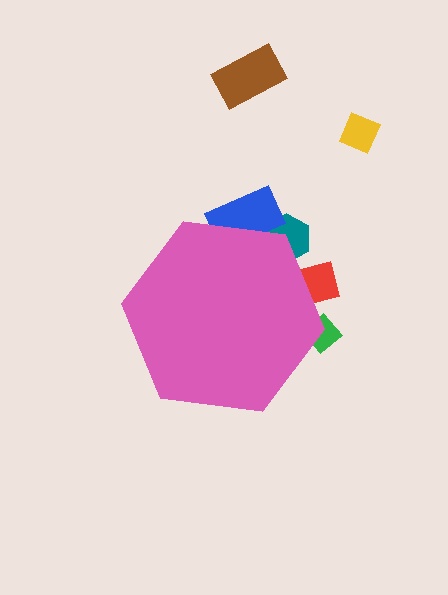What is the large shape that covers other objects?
A pink hexagon.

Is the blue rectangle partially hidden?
Yes, the blue rectangle is partially hidden behind the pink hexagon.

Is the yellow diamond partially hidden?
No, the yellow diamond is fully visible.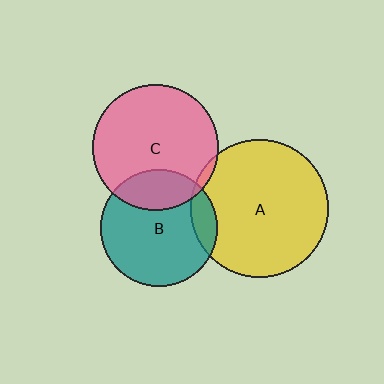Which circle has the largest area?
Circle A (yellow).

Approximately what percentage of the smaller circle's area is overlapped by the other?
Approximately 5%.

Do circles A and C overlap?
Yes.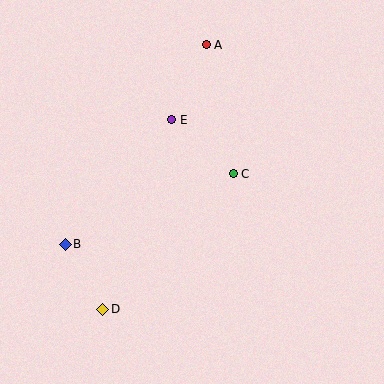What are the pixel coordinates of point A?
Point A is at (206, 45).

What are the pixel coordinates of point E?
Point E is at (172, 120).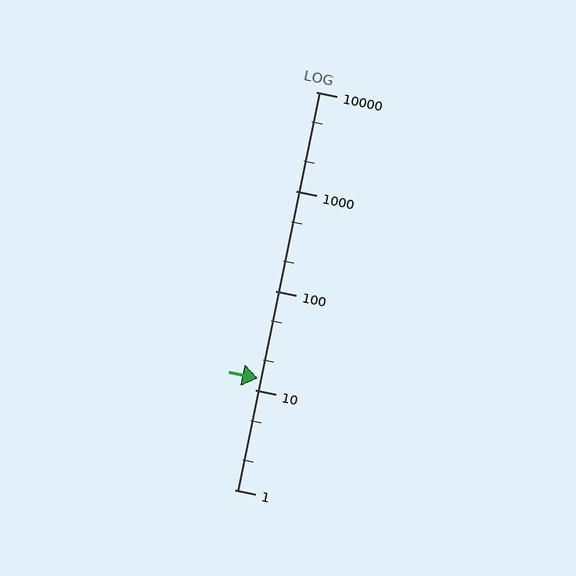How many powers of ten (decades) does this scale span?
The scale spans 4 decades, from 1 to 10000.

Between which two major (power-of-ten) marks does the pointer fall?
The pointer is between 10 and 100.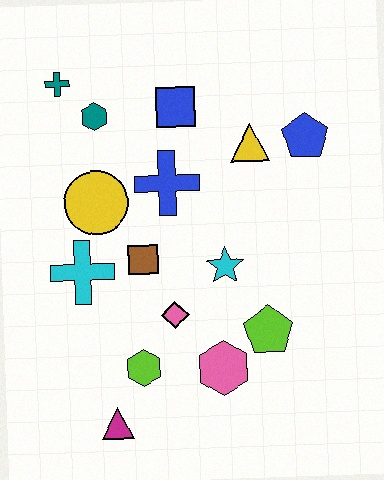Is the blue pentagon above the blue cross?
Yes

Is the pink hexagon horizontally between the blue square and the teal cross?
No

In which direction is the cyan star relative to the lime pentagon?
The cyan star is above the lime pentagon.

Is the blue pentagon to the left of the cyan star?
No